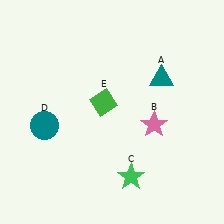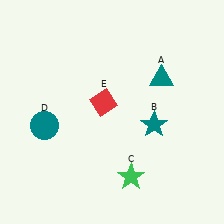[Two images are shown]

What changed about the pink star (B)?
In Image 1, B is pink. In Image 2, it changed to teal.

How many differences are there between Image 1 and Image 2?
There are 2 differences between the two images.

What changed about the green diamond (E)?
In Image 1, E is green. In Image 2, it changed to red.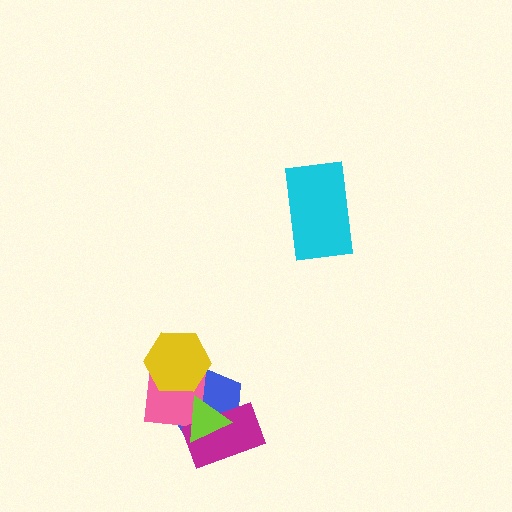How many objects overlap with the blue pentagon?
4 objects overlap with the blue pentagon.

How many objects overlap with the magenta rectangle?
3 objects overlap with the magenta rectangle.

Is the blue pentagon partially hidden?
Yes, it is partially covered by another shape.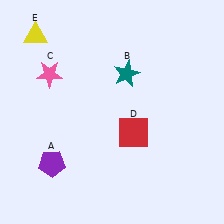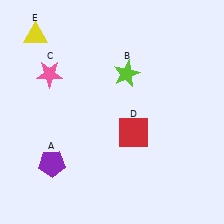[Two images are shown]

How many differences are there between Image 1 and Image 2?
There is 1 difference between the two images.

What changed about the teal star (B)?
In Image 1, B is teal. In Image 2, it changed to lime.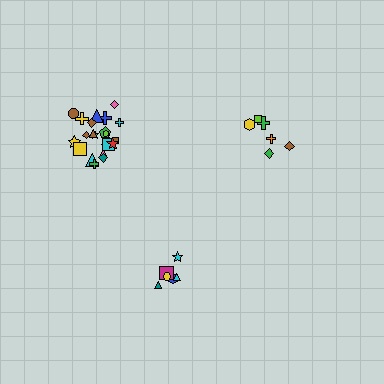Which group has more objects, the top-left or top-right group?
The top-left group.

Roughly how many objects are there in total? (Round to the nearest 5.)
Roughly 35 objects in total.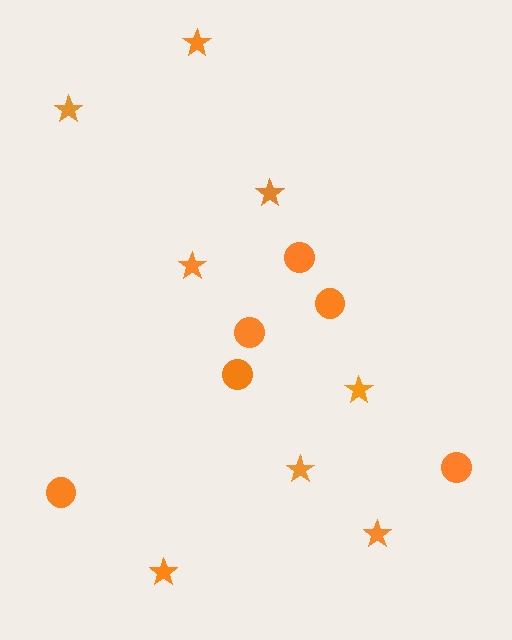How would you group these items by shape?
There are 2 groups: one group of stars (8) and one group of circles (6).